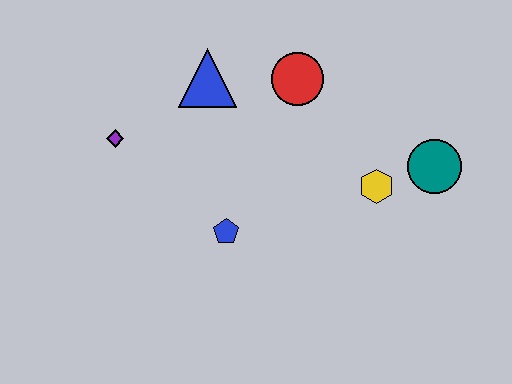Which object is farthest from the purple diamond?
The teal circle is farthest from the purple diamond.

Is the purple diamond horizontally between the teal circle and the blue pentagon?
No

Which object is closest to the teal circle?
The yellow hexagon is closest to the teal circle.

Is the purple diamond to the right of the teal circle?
No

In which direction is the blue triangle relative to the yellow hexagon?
The blue triangle is to the left of the yellow hexagon.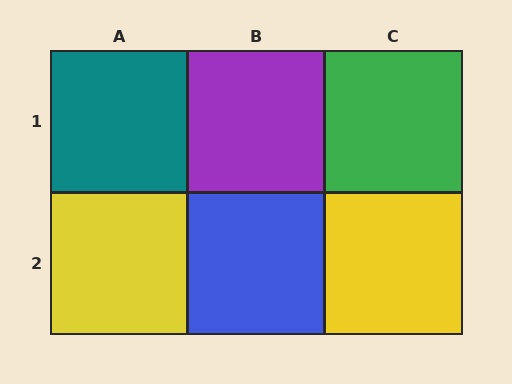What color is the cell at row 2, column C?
Yellow.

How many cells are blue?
1 cell is blue.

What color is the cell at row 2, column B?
Blue.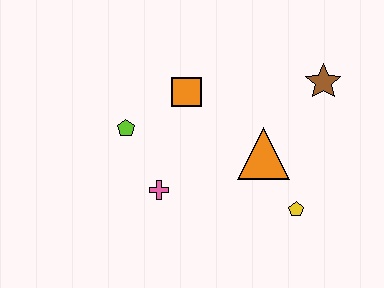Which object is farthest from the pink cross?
The brown star is farthest from the pink cross.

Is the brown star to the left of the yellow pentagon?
No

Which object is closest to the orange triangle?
The yellow pentagon is closest to the orange triangle.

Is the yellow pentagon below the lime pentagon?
Yes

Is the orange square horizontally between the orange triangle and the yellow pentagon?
No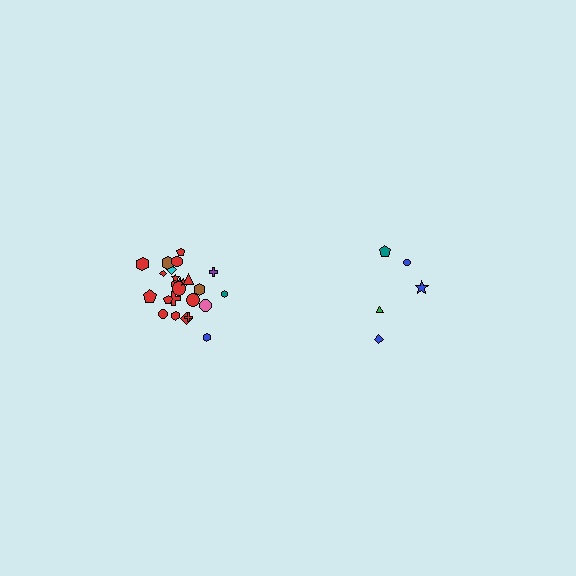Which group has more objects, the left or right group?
The left group.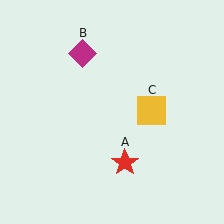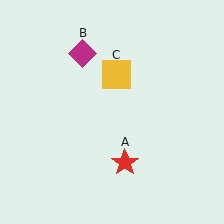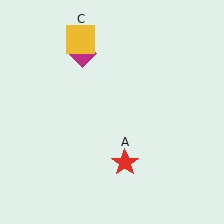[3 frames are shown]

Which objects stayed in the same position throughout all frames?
Red star (object A) and magenta diamond (object B) remained stationary.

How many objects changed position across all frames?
1 object changed position: yellow square (object C).